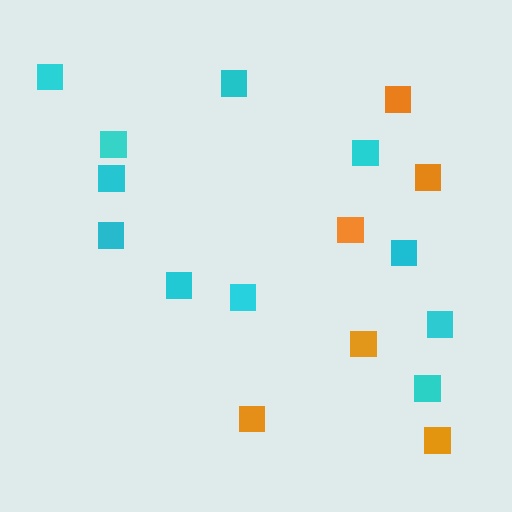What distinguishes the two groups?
There are 2 groups: one group of orange squares (6) and one group of cyan squares (11).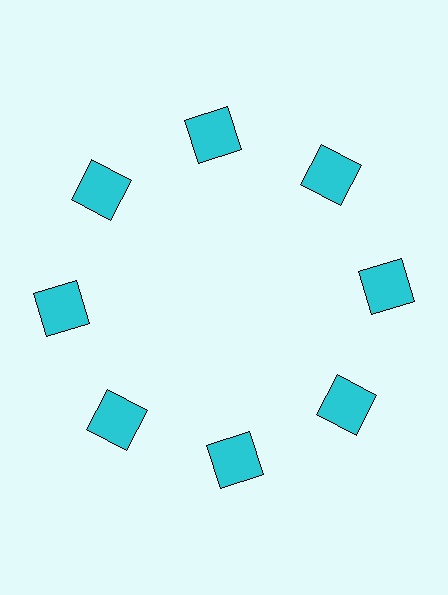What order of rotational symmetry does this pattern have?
This pattern has 8-fold rotational symmetry.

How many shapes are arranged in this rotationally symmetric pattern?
There are 8 shapes, arranged in 8 groups of 1.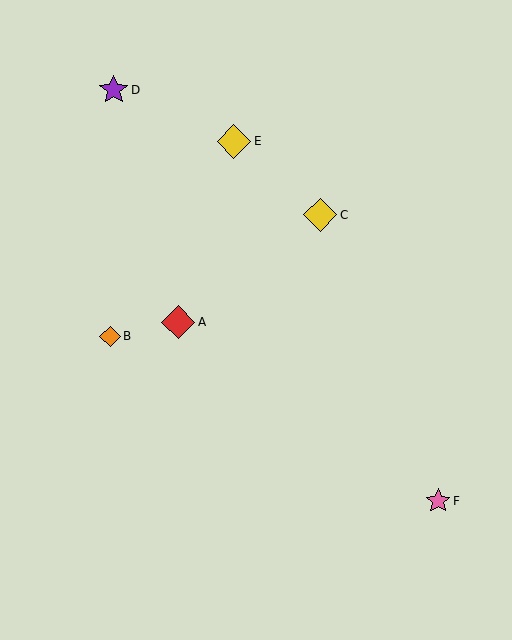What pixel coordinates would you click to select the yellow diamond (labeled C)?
Click at (320, 215) to select the yellow diamond C.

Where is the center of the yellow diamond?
The center of the yellow diamond is at (234, 141).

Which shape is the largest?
The yellow diamond (labeled E) is the largest.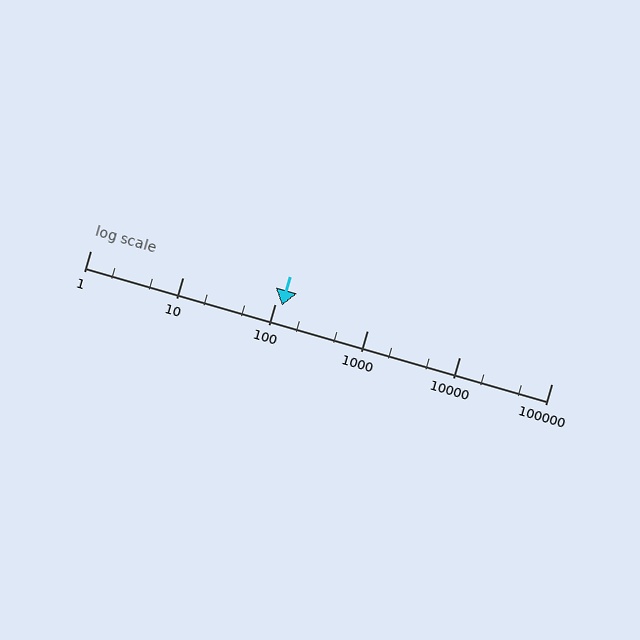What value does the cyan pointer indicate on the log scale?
The pointer indicates approximately 120.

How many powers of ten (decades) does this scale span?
The scale spans 5 decades, from 1 to 100000.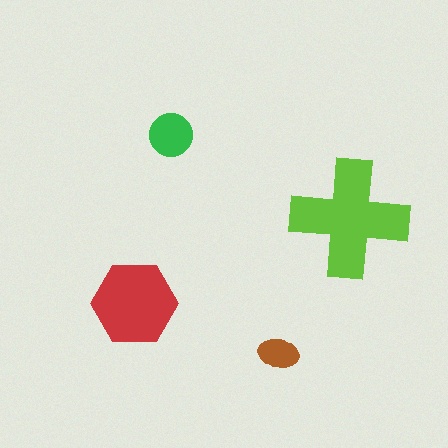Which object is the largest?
The lime cross.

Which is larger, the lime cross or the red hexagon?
The lime cross.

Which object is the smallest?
The brown ellipse.